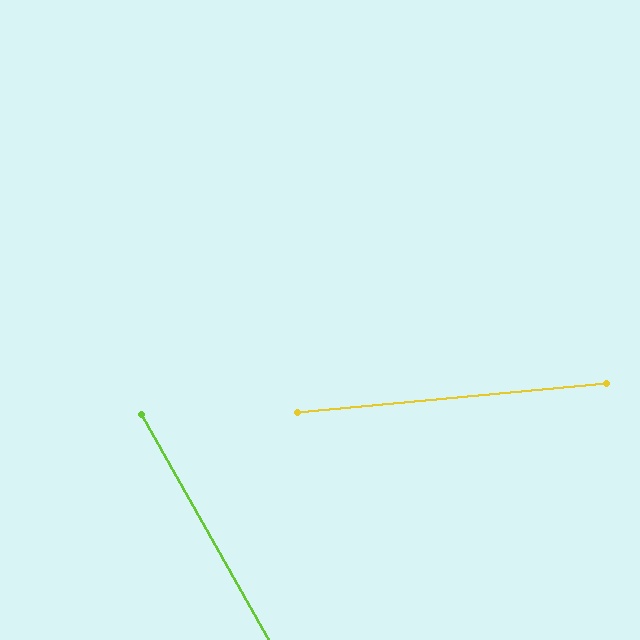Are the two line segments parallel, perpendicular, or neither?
Neither parallel nor perpendicular — they differ by about 66°.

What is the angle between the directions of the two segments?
Approximately 66 degrees.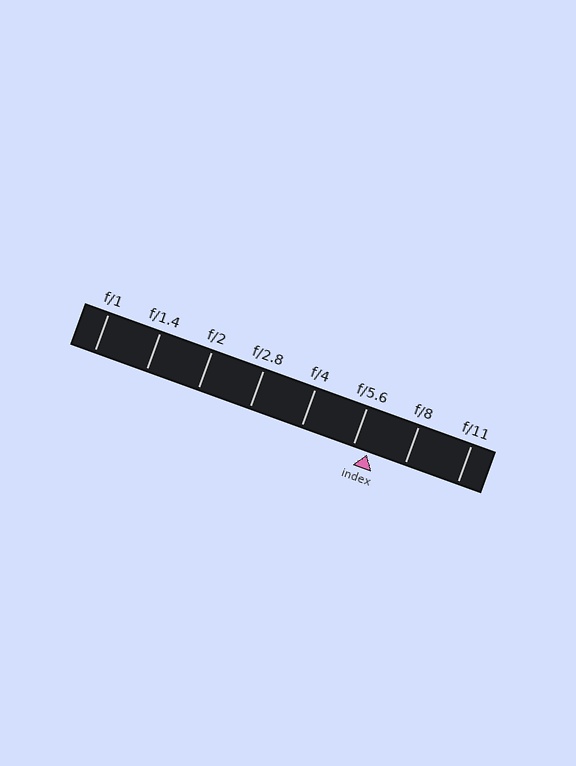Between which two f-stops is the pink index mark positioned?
The index mark is between f/5.6 and f/8.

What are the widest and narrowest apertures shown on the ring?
The widest aperture shown is f/1 and the narrowest is f/11.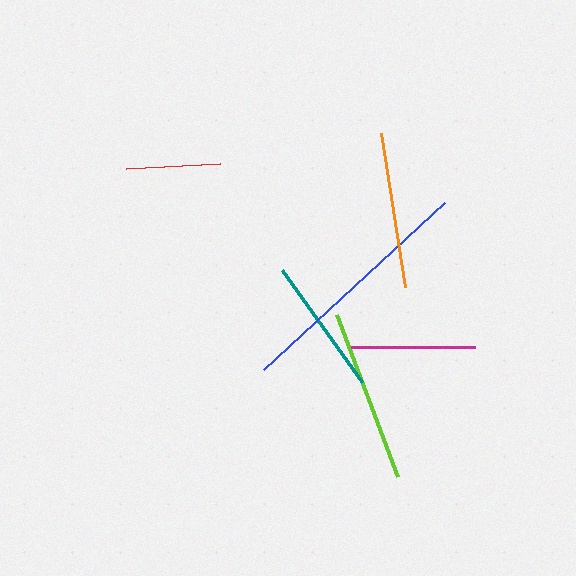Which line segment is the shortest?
The red line is the shortest at approximately 94 pixels.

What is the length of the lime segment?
The lime segment is approximately 173 pixels long.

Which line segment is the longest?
The blue line is the longest at approximately 246 pixels.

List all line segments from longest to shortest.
From longest to shortest: blue, lime, orange, teal, magenta, red.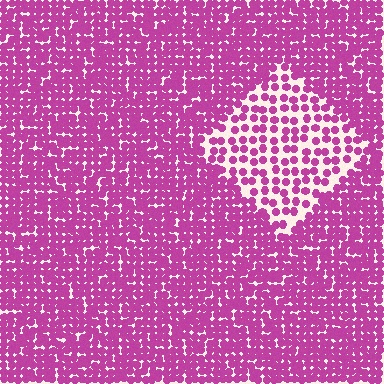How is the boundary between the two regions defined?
The boundary is defined by a change in element density (approximately 2.1x ratio). All elements are the same color, size, and shape.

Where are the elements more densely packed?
The elements are more densely packed outside the diamond boundary.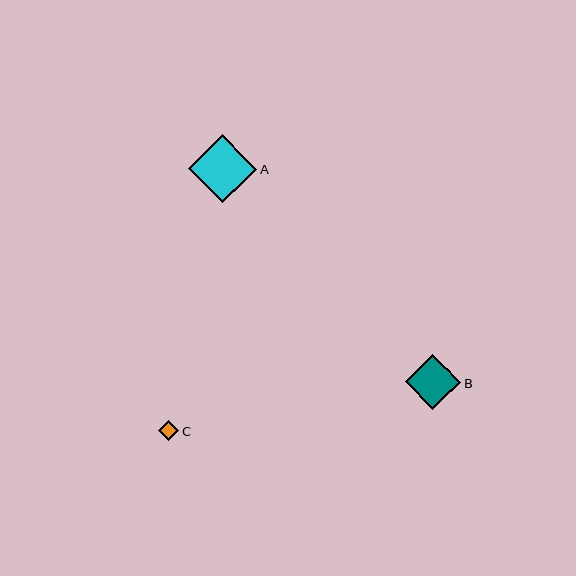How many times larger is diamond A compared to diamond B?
Diamond A is approximately 1.2 times the size of diamond B.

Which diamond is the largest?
Diamond A is the largest with a size of approximately 68 pixels.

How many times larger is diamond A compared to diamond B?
Diamond A is approximately 1.2 times the size of diamond B.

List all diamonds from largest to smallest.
From largest to smallest: A, B, C.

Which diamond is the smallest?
Diamond C is the smallest with a size of approximately 20 pixels.